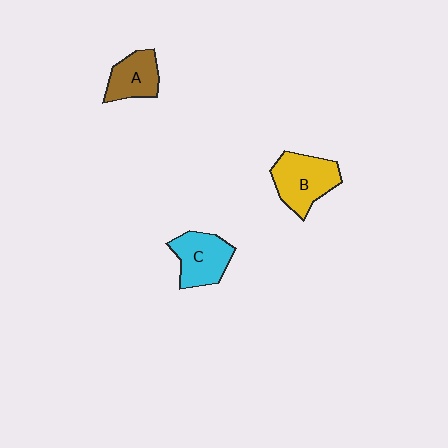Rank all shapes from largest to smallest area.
From largest to smallest: B (yellow), C (cyan), A (brown).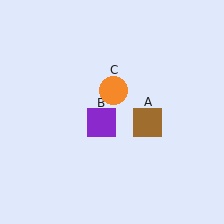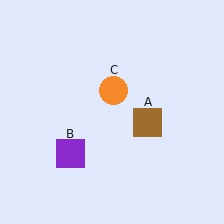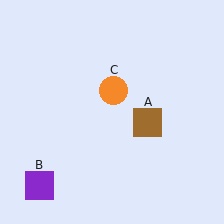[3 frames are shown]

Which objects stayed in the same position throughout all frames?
Brown square (object A) and orange circle (object C) remained stationary.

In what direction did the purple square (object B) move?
The purple square (object B) moved down and to the left.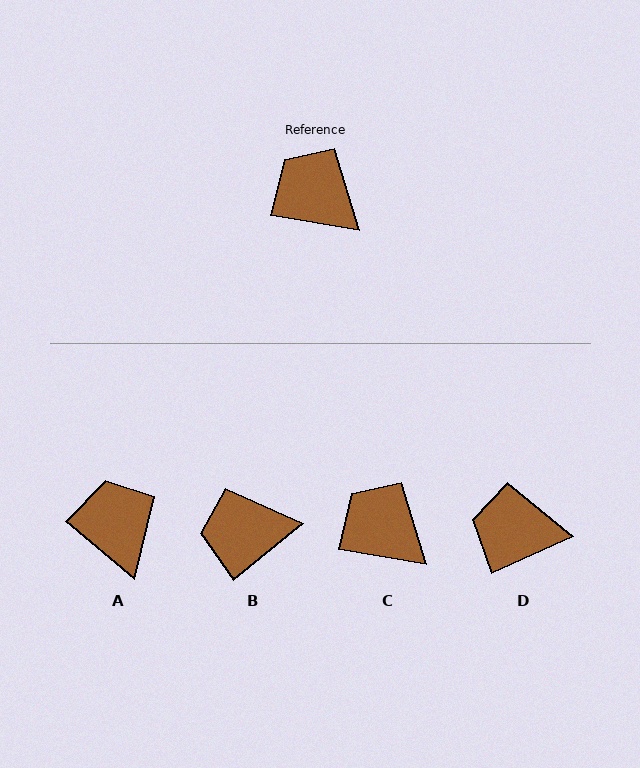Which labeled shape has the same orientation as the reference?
C.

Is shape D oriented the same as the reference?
No, it is off by about 33 degrees.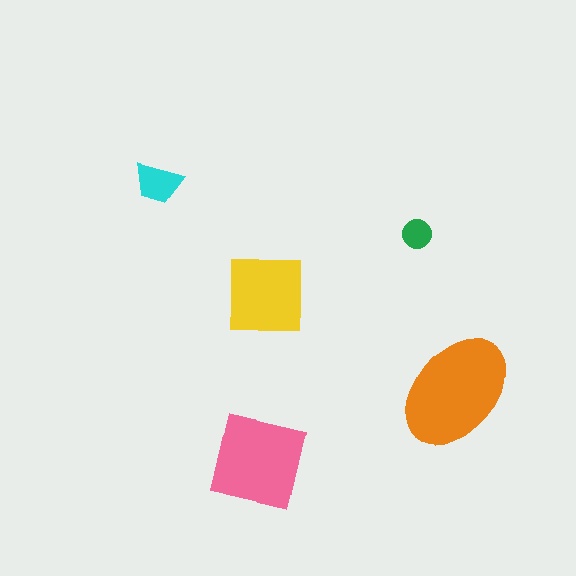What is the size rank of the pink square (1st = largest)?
2nd.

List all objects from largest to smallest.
The orange ellipse, the pink square, the yellow square, the cyan trapezoid, the green circle.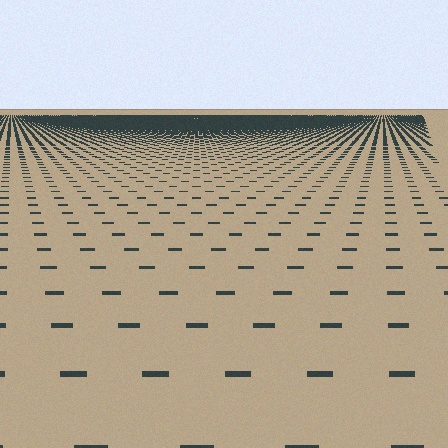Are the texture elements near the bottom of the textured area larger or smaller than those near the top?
Larger. Near the bottom, elements are closer to the viewer and appear at a bigger on-screen size.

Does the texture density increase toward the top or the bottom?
Density increases toward the top.